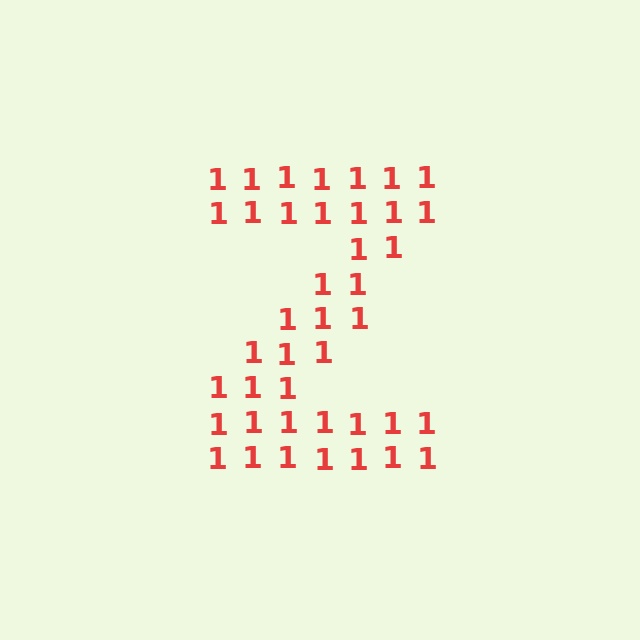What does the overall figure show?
The overall figure shows the letter Z.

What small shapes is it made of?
It is made of small digit 1's.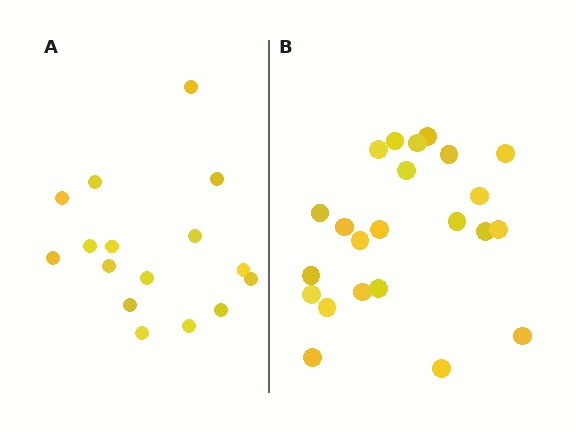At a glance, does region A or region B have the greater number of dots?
Region B (the right region) has more dots.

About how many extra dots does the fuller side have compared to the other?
Region B has roughly 8 or so more dots than region A.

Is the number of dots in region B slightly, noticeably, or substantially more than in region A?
Region B has noticeably more, but not dramatically so. The ratio is roughly 1.4 to 1.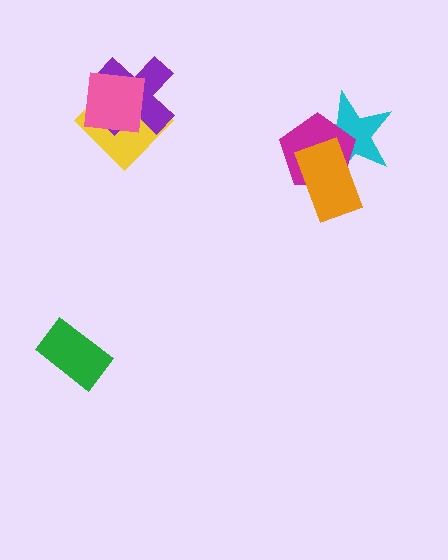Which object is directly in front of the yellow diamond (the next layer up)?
The purple cross is directly in front of the yellow diamond.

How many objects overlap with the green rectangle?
0 objects overlap with the green rectangle.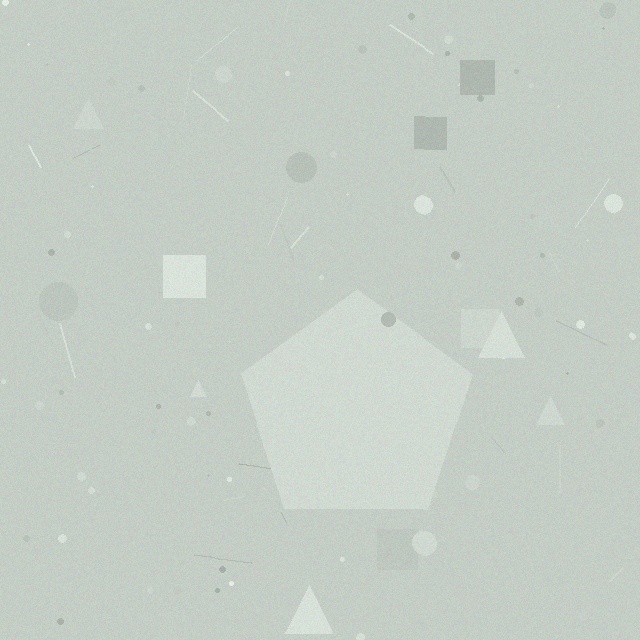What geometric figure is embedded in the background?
A pentagon is embedded in the background.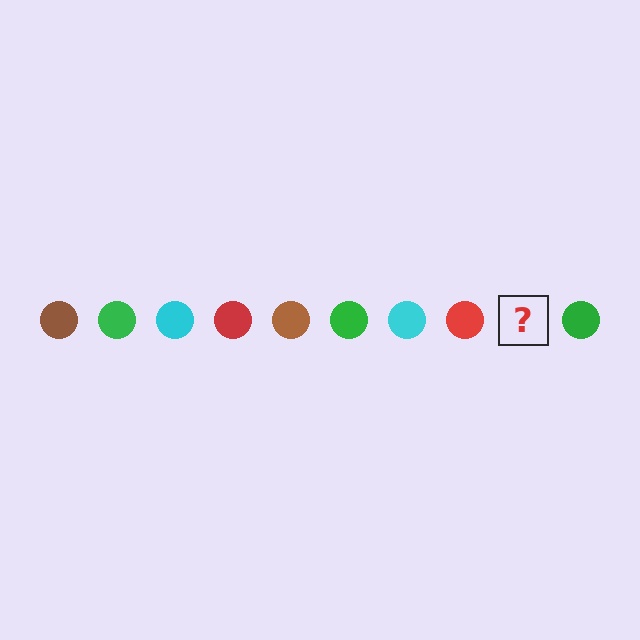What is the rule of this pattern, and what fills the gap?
The rule is that the pattern cycles through brown, green, cyan, red circles. The gap should be filled with a brown circle.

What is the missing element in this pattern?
The missing element is a brown circle.